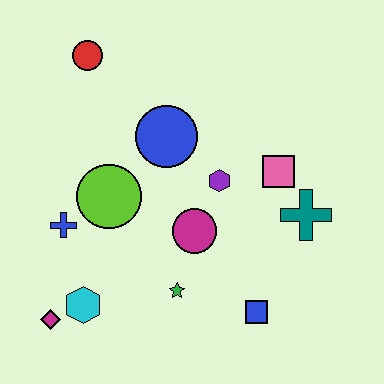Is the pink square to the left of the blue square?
No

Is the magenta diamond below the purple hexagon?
Yes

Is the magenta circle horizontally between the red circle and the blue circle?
No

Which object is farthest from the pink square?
The magenta diamond is farthest from the pink square.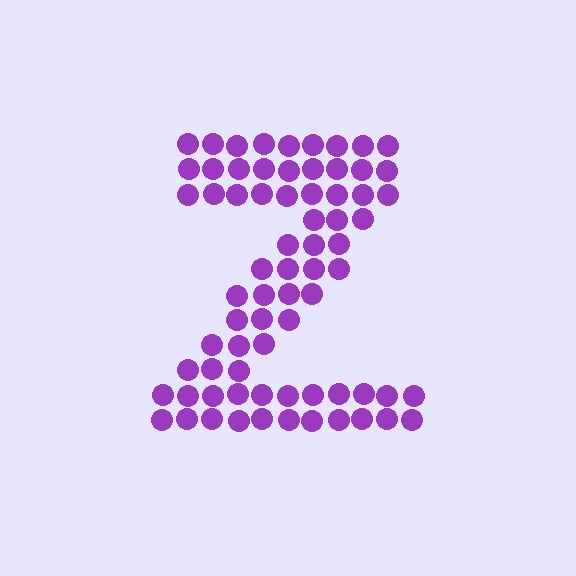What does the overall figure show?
The overall figure shows the letter Z.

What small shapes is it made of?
It is made of small circles.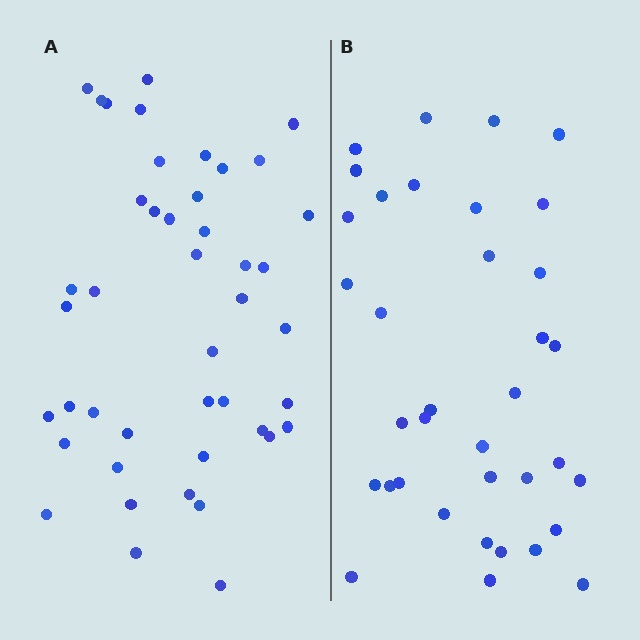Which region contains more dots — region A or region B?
Region A (the left region) has more dots.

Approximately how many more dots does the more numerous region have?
Region A has roughly 8 or so more dots than region B.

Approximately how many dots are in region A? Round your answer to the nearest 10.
About 40 dots. (The exact count is 44, which rounds to 40.)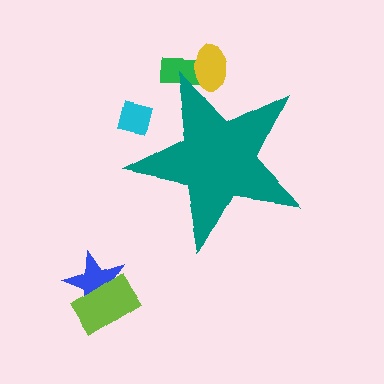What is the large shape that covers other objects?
A teal star.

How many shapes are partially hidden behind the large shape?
3 shapes are partially hidden.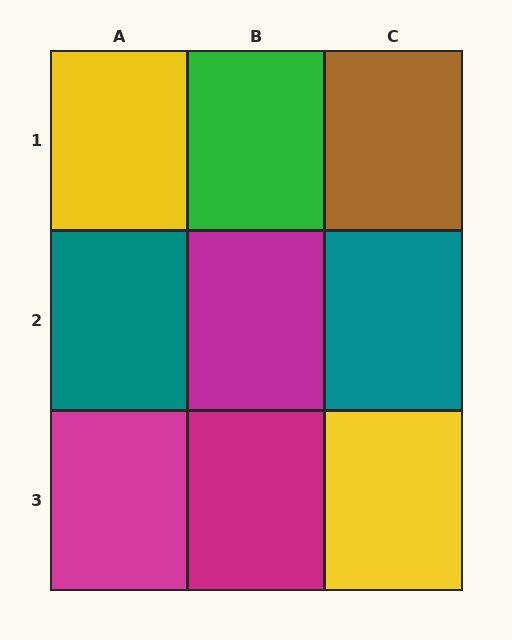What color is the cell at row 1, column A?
Yellow.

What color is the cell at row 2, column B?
Magenta.